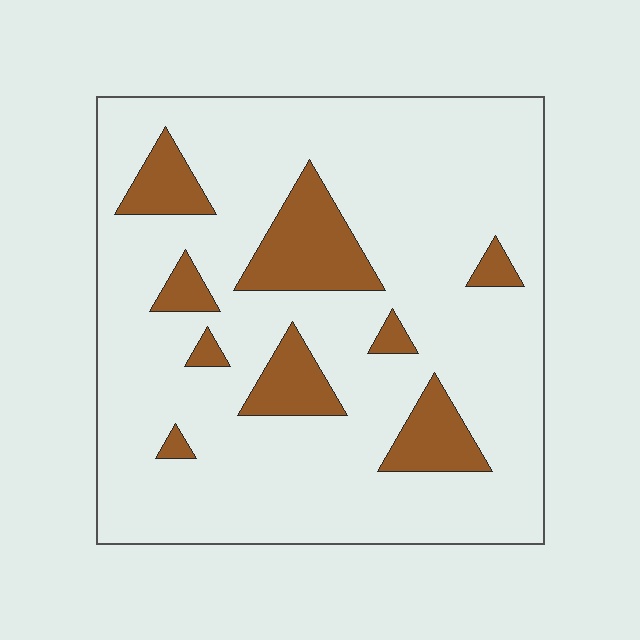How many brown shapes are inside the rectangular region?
9.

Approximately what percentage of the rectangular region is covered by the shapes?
Approximately 15%.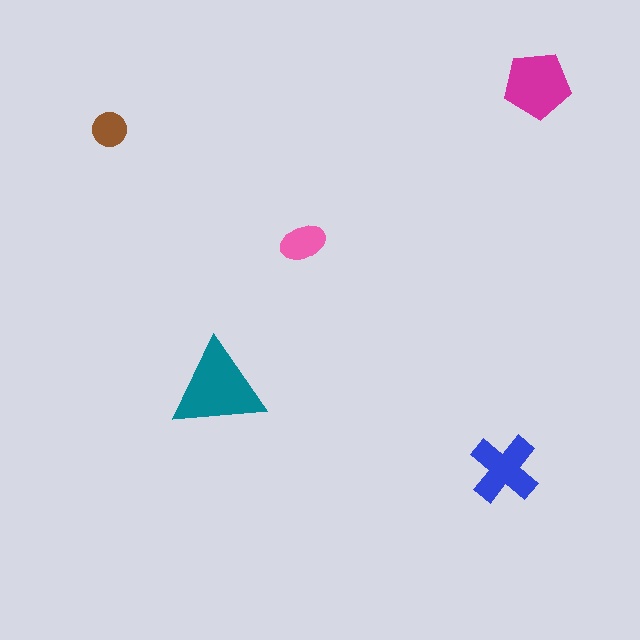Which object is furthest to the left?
The brown circle is leftmost.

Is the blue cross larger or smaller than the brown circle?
Larger.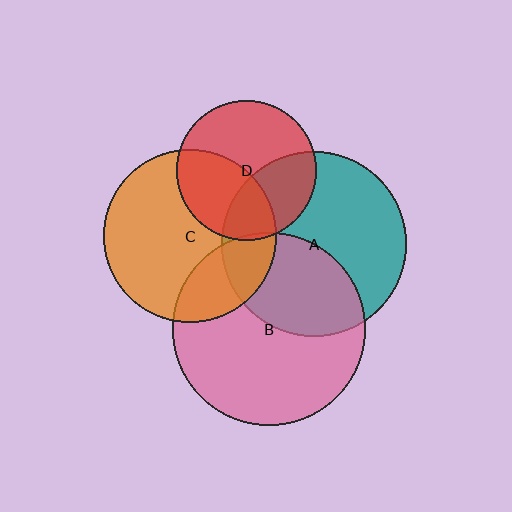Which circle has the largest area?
Circle B (pink).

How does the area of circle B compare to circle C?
Approximately 1.2 times.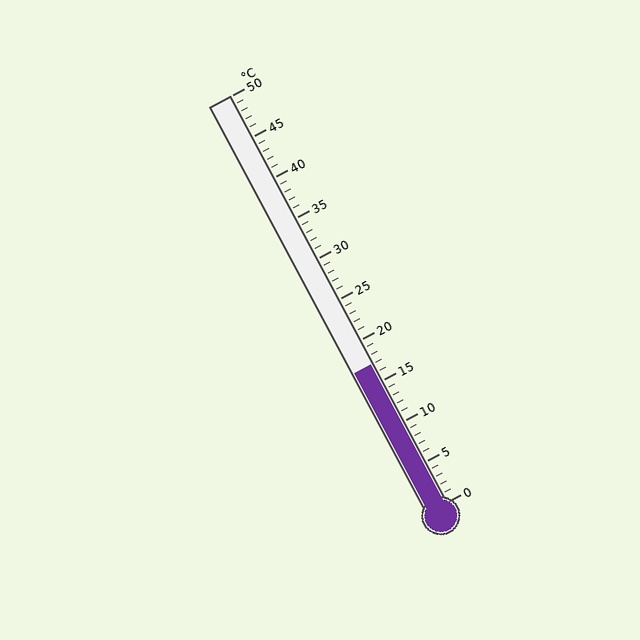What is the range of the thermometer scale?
The thermometer scale ranges from 0°C to 50°C.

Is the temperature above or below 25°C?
The temperature is below 25°C.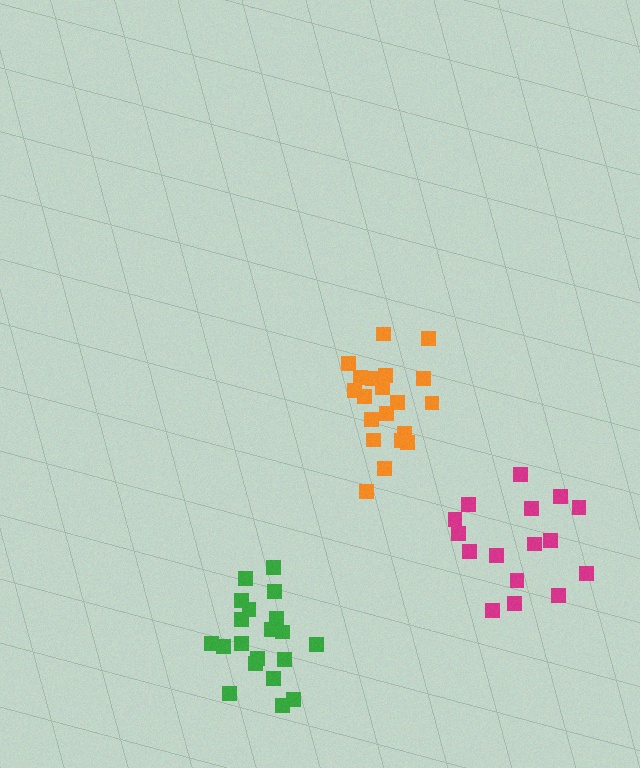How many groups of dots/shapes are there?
There are 3 groups.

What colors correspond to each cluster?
The clusters are colored: magenta, green, orange.